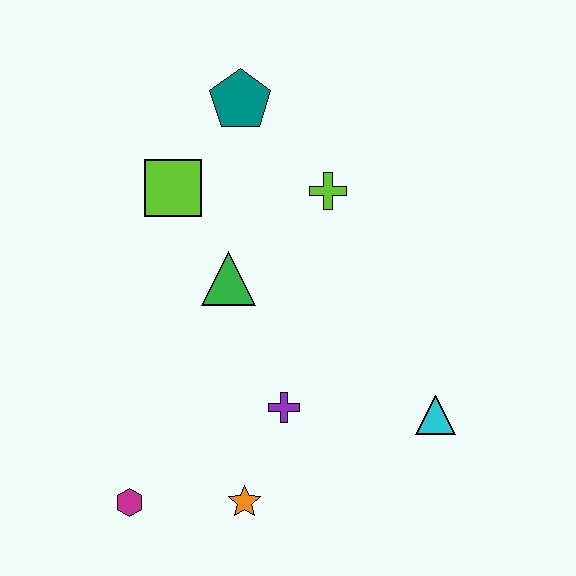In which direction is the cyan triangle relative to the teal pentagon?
The cyan triangle is below the teal pentagon.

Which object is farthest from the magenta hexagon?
The teal pentagon is farthest from the magenta hexagon.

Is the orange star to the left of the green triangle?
No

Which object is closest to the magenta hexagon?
The orange star is closest to the magenta hexagon.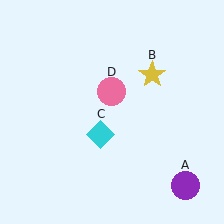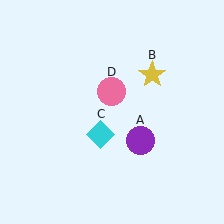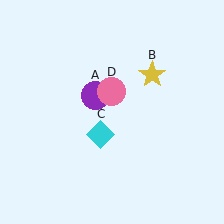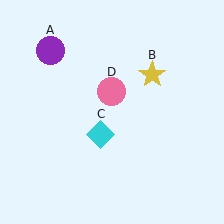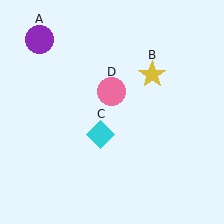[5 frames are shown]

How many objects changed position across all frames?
1 object changed position: purple circle (object A).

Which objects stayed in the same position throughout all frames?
Yellow star (object B) and cyan diamond (object C) and pink circle (object D) remained stationary.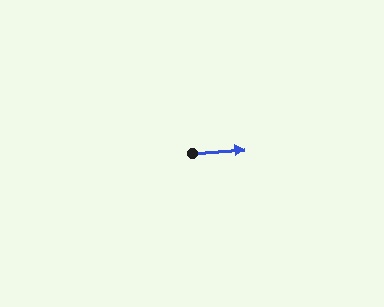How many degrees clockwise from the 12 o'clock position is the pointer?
Approximately 85 degrees.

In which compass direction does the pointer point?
East.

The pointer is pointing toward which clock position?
Roughly 3 o'clock.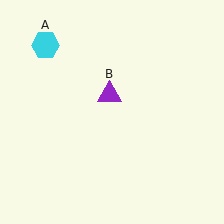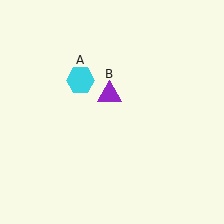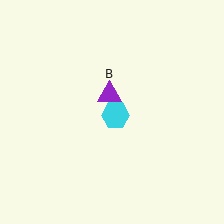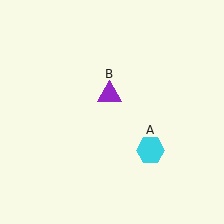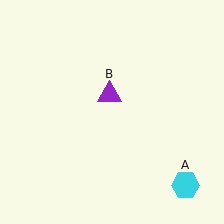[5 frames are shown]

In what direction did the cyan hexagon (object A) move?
The cyan hexagon (object A) moved down and to the right.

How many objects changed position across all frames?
1 object changed position: cyan hexagon (object A).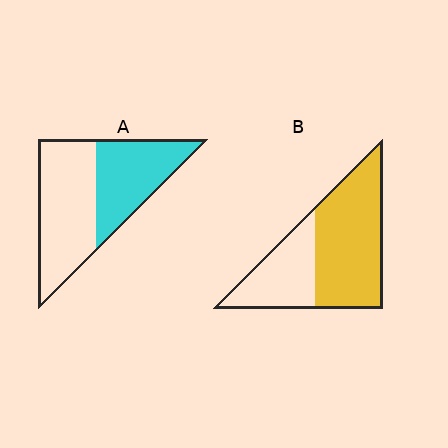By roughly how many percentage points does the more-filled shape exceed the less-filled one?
By roughly 20 percentage points (B over A).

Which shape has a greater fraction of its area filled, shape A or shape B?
Shape B.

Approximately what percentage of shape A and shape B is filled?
A is approximately 45% and B is approximately 65%.